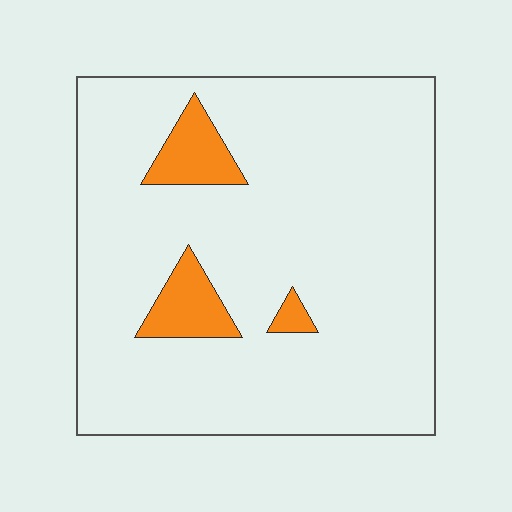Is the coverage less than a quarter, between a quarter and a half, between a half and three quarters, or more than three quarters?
Less than a quarter.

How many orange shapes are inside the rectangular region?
3.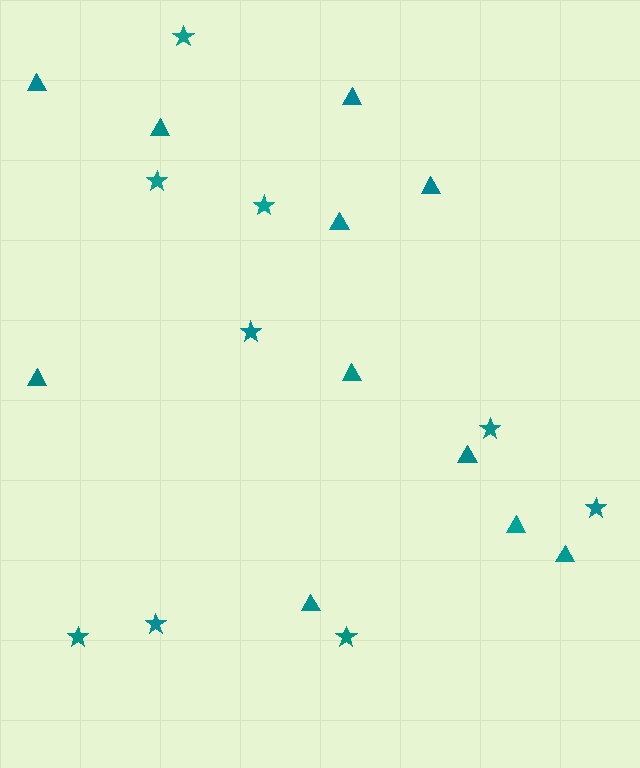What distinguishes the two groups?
There are 2 groups: one group of stars (9) and one group of triangles (11).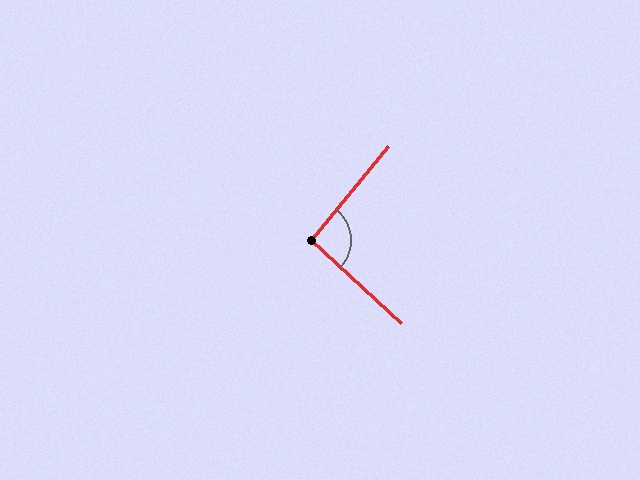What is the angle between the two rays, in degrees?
Approximately 93 degrees.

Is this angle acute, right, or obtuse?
It is approximately a right angle.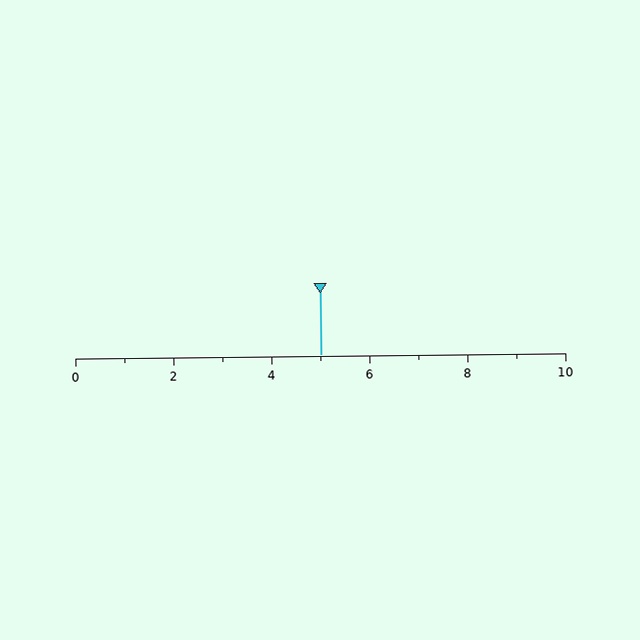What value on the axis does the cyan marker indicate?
The marker indicates approximately 5.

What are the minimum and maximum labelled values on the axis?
The axis runs from 0 to 10.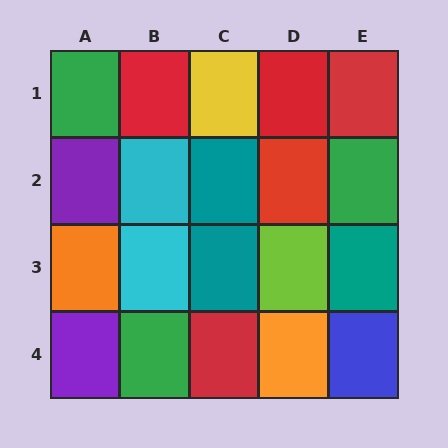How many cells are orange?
2 cells are orange.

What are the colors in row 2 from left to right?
Purple, cyan, teal, red, green.